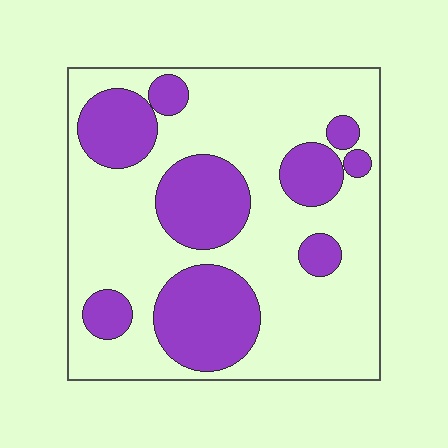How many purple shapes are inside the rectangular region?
9.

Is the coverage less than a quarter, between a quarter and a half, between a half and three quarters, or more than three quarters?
Between a quarter and a half.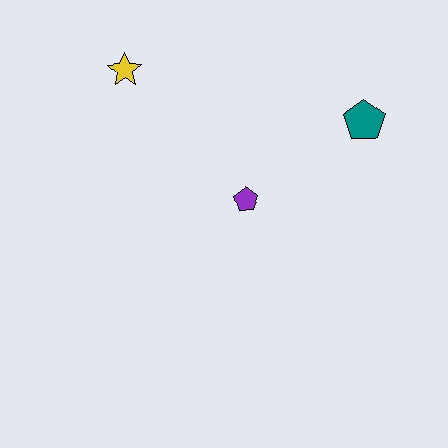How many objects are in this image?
There are 3 objects.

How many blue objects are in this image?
There are no blue objects.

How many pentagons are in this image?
There are 2 pentagons.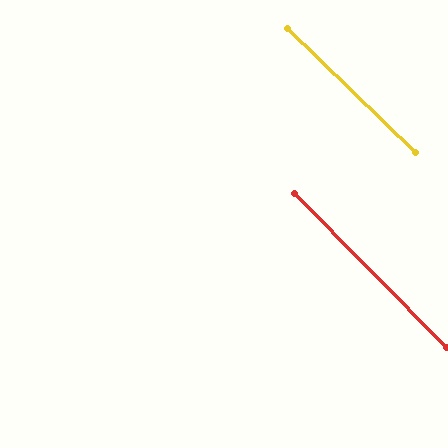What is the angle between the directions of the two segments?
Approximately 1 degree.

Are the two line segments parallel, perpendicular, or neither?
Parallel — their directions differ by only 1.2°.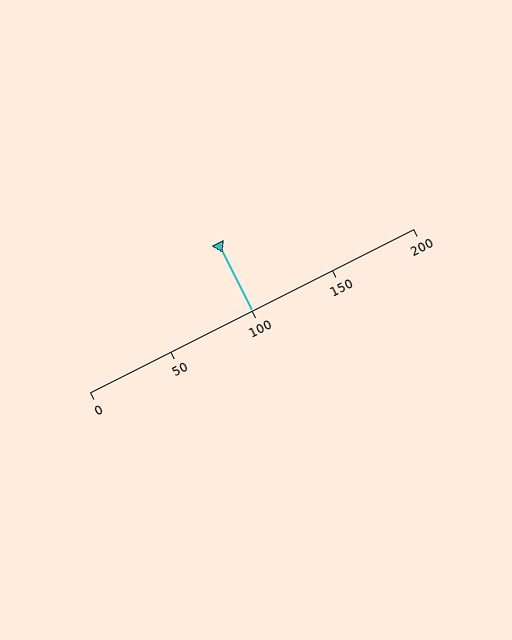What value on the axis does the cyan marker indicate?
The marker indicates approximately 100.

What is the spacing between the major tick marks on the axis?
The major ticks are spaced 50 apart.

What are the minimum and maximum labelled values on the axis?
The axis runs from 0 to 200.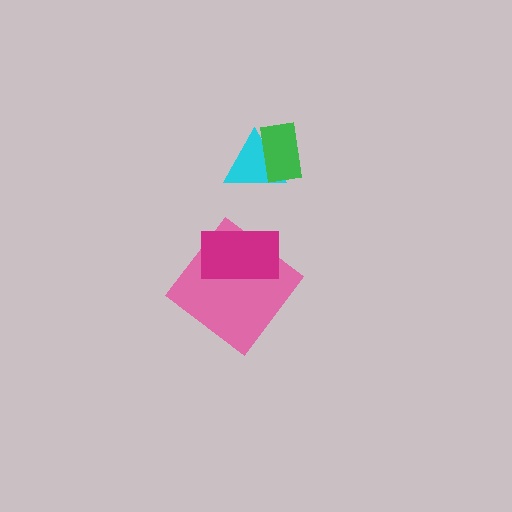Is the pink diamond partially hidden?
Yes, it is partially covered by another shape.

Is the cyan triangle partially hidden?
Yes, it is partially covered by another shape.